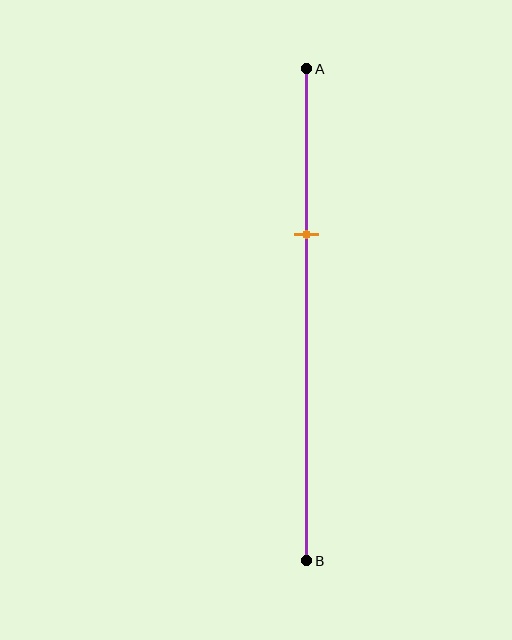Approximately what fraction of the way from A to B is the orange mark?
The orange mark is approximately 35% of the way from A to B.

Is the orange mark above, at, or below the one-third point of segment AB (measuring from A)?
The orange mark is approximately at the one-third point of segment AB.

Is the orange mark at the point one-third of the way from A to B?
Yes, the mark is approximately at the one-third point.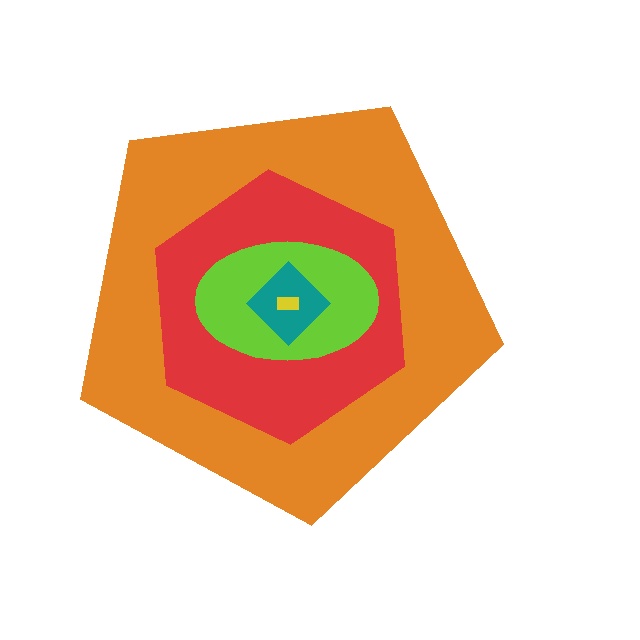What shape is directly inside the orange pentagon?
The red hexagon.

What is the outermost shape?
The orange pentagon.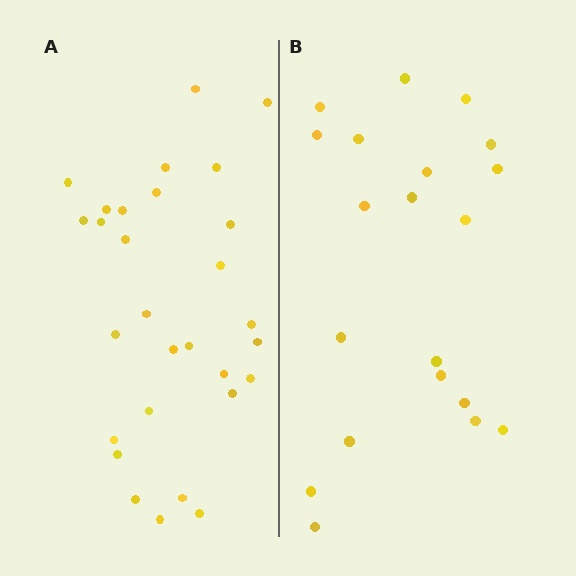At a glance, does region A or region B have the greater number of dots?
Region A (the left region) has more dots.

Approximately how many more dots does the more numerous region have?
Region A has roughly 8 or so more dots than region B.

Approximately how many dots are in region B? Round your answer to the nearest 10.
About 20 dots.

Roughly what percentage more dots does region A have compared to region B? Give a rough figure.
About 45% more.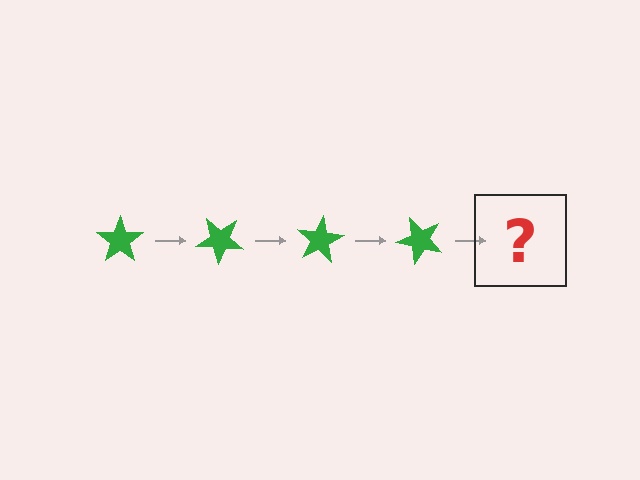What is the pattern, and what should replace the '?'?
The pattern is that the star rotates 40 degrees each step. The '?' should be a green star rotated 160 degrees.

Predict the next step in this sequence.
The next step is a green star rotated 160 degrees.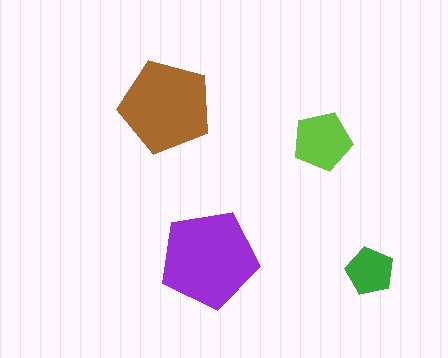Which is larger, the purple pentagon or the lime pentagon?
The purple one.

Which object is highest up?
The brown pentagon is topmost.